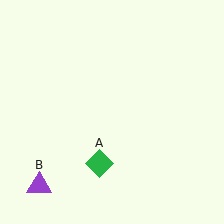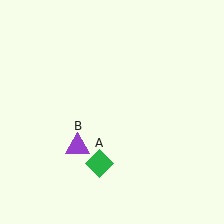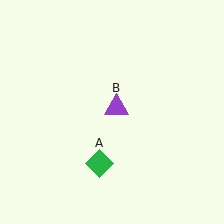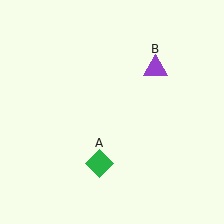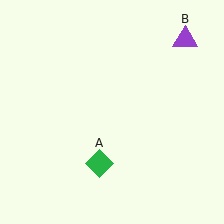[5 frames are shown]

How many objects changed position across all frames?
1 object changed position: purple triangle (object B).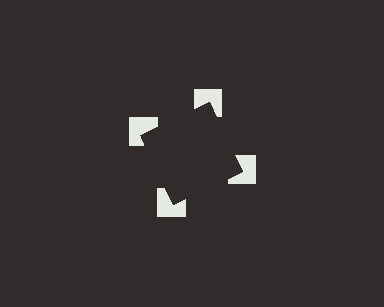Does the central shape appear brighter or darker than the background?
It typically appears slightly darker than the background, even though no actual brightness change is drawn.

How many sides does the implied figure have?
4 sides.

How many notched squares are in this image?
There are 4 — one at each vertex of the illusory square.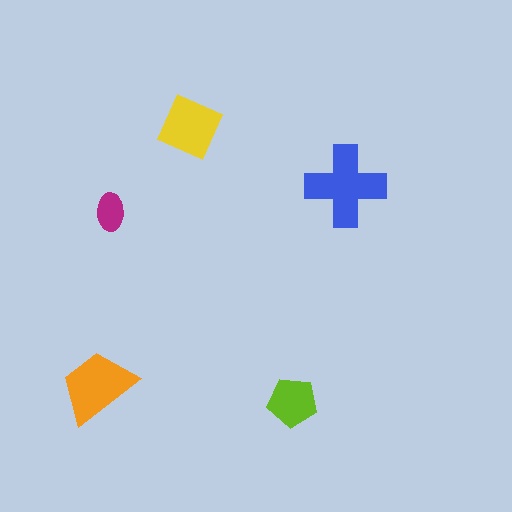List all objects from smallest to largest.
The magenta ellipse, the lime pentagon, the yellow square, the orange trapezoid, the blue cross.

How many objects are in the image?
There are 5 objects in the image.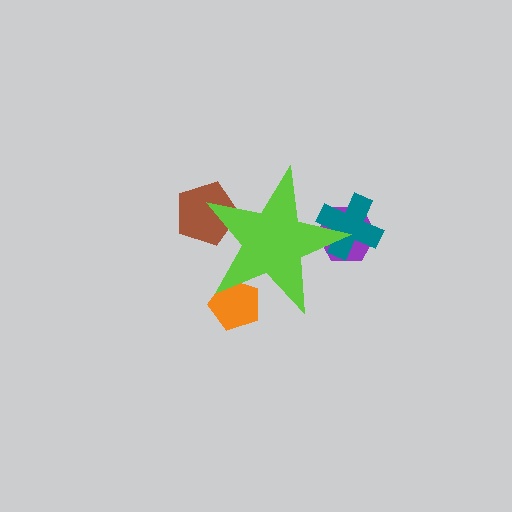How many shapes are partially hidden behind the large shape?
4 shapes are partially hidden.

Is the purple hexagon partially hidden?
Yes, the purple hexagon is partially hidden behind the lime star.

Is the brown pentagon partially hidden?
Yes, the brown pentagon is partially hidden behind the lime star.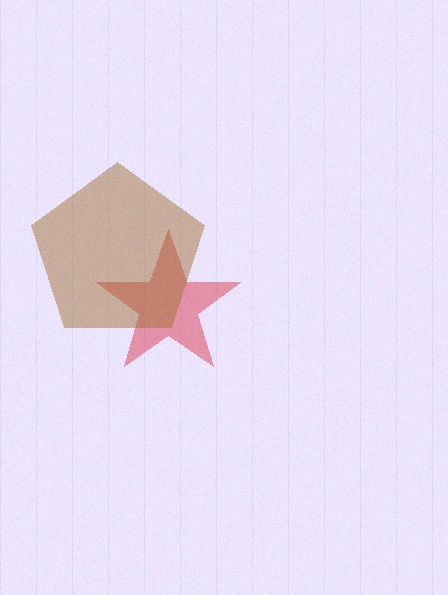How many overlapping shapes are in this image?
There are 2 overlapping shapes in the image.